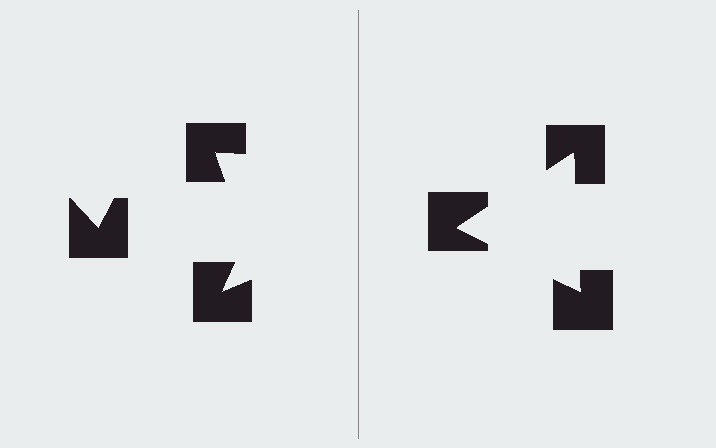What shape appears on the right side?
An illusory triangle.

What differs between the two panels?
The notched squares are positioned identically on both sides; only the wedge orientations differ. On the right they align to a triangle; on the left they are misaligned.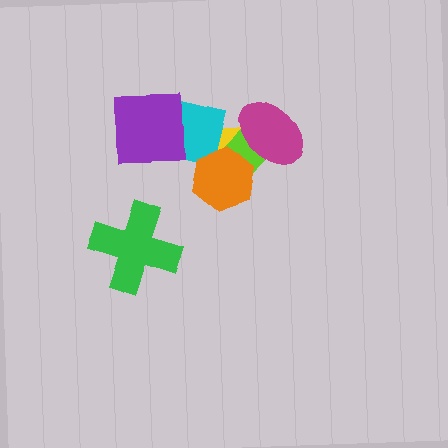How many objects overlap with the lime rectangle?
3 objects overlap with the lime rectangle.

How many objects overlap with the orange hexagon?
2 objects overlap with the orange hexagon.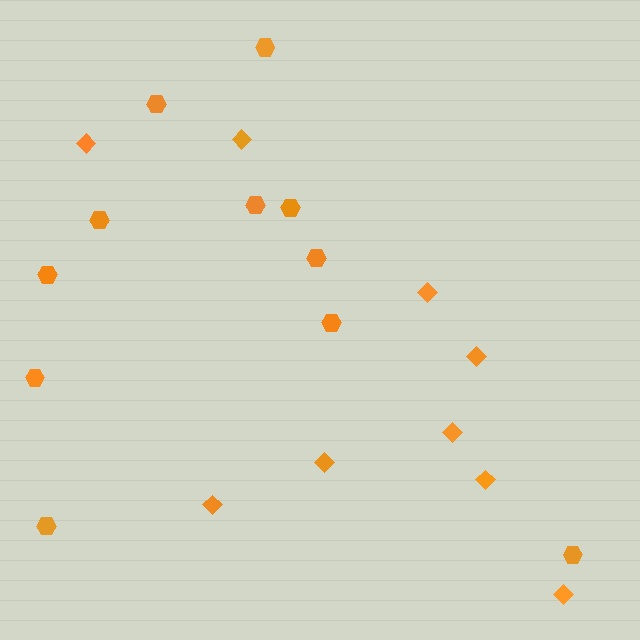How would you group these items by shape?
There are 2 groups: one group of diamonds (9) and one group of hexagons (11).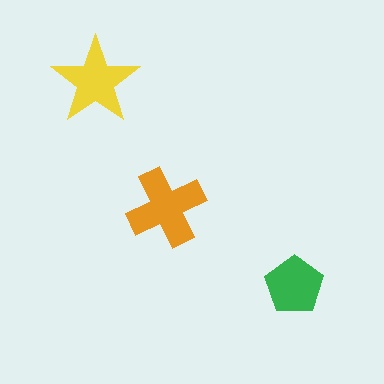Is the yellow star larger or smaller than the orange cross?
Smaller.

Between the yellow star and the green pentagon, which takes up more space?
The yellow star.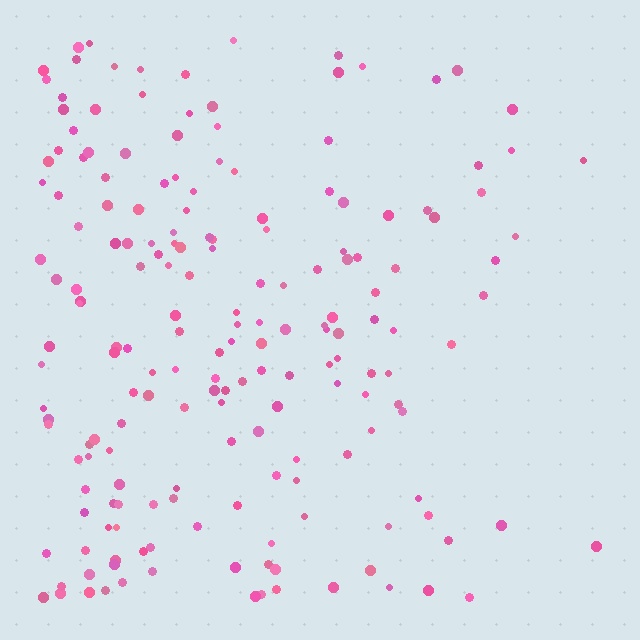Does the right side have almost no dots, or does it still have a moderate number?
Still a moderate number, just noticeably fewer than the left.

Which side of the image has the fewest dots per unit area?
The right.